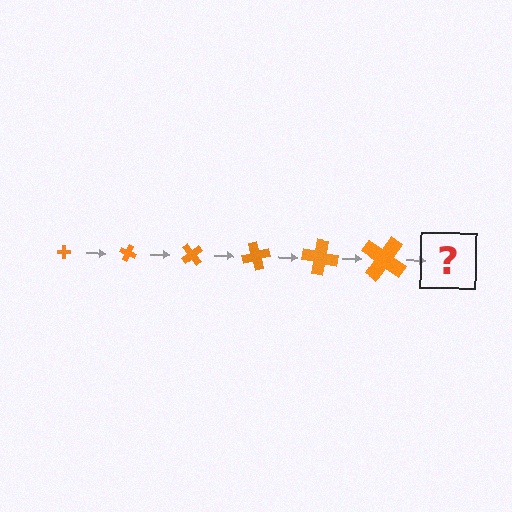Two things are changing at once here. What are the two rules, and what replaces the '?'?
The two rules are that the cross grows larger each step and it rotates 25 degrees each step. The '?' should be a cross, larger than the previous one and rotated 150 degrees from the start.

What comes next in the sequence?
The next element should be a cross, larger than the previous one and rotated 150 degrees from the start.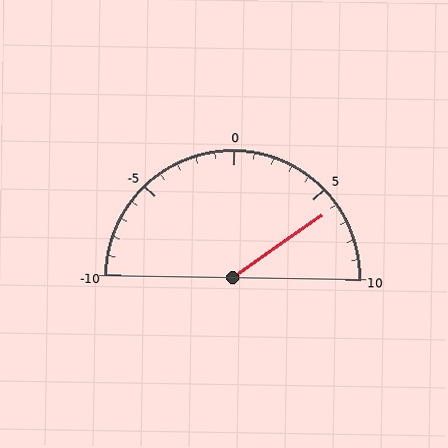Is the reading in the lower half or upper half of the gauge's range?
The reading is in the upper half of the range (-10 to 10).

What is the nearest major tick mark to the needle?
The nearest major tick mark is 5.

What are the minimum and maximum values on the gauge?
The gauge ranges from -10 to 10.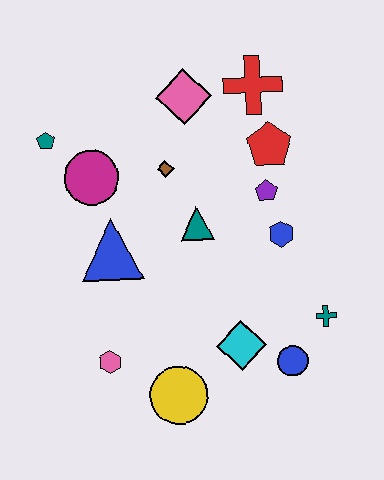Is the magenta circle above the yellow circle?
Yes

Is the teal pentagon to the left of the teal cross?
Yes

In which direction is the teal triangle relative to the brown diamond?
The teal triangle is below the brown diamond.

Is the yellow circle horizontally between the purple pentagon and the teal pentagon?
Yes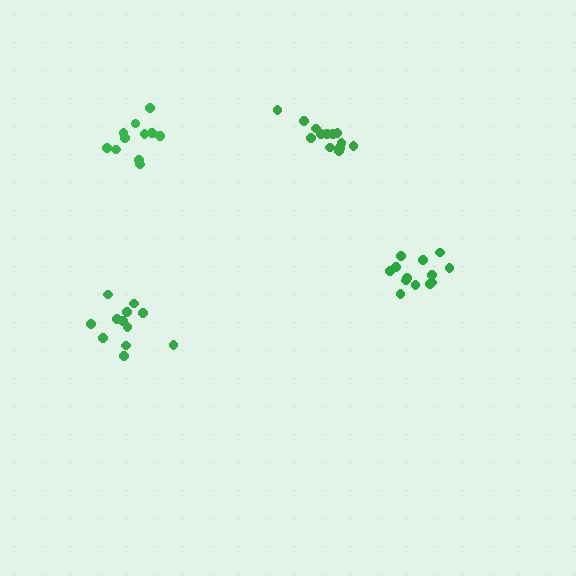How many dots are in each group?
Group 1: 11 dots, Group 2: 12 dots, Group 3: 14 dots, Group 4: 13 dots (50 total).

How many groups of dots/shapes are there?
There are 4 groups.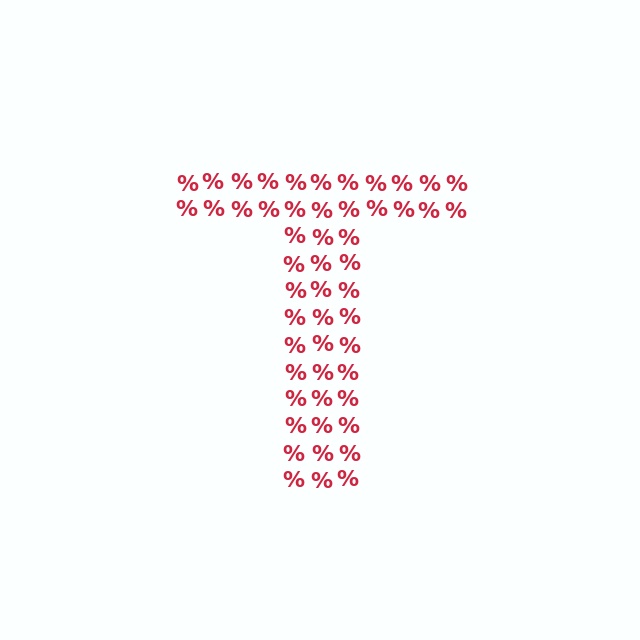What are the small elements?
The small elements are percent signs.